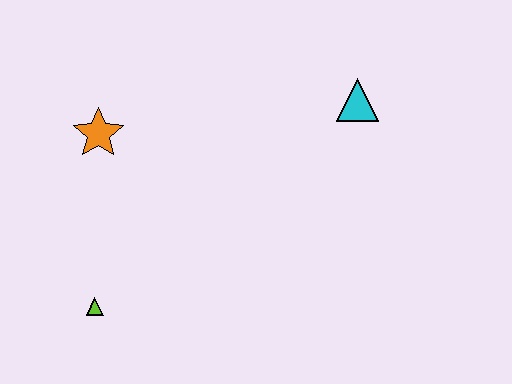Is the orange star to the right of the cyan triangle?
No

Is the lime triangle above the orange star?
No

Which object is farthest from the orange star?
The cyan triangle is farthest from the orange star.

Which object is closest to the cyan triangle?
The orange star is closest to the cyan triangle.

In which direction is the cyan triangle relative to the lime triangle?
The cyan triangle is to the right of the lime triangle.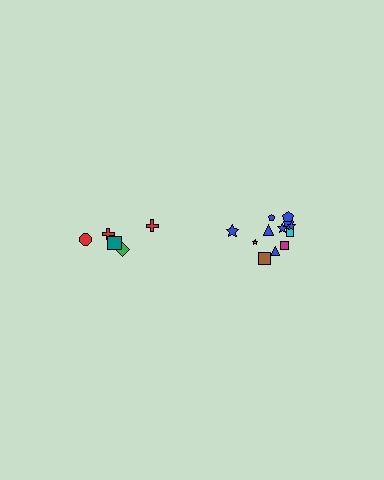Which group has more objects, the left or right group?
The right group.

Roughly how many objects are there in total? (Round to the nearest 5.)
Roughly 15 objects in total.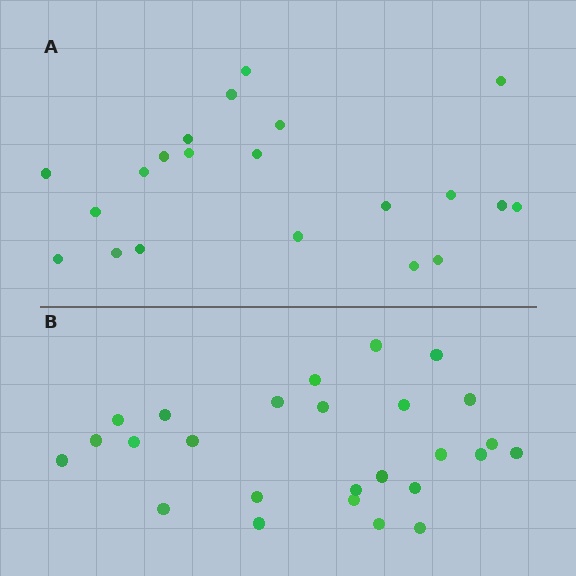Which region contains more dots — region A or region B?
Region B (the bottom region) has more dots.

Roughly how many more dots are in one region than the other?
Region B has about 5 more dots than region A.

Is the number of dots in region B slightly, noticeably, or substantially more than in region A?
Region B has only slightly more — the two regions are fairly close. The ratio is roughly 1.2 to 1.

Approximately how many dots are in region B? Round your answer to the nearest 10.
About 30 dots. (The exact count is 26, which rounds to 30.)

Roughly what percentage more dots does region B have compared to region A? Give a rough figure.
About 25% more.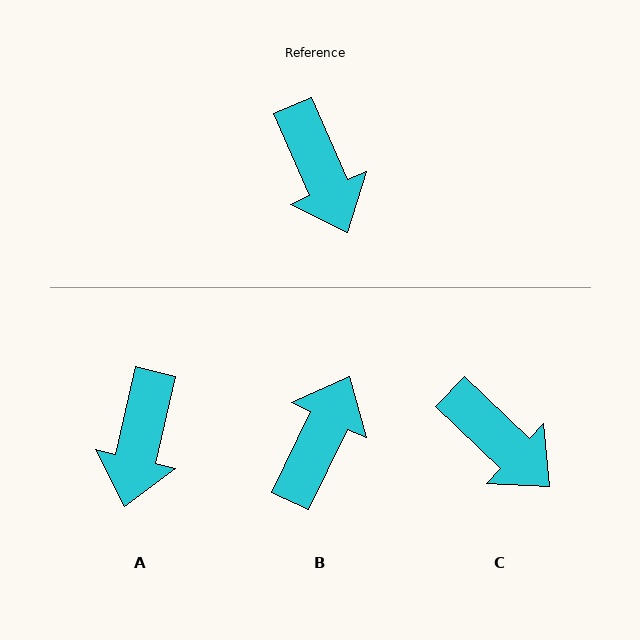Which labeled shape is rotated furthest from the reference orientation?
B, about 131 degrees away.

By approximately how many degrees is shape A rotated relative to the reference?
Approximately 36 degrees clockwise.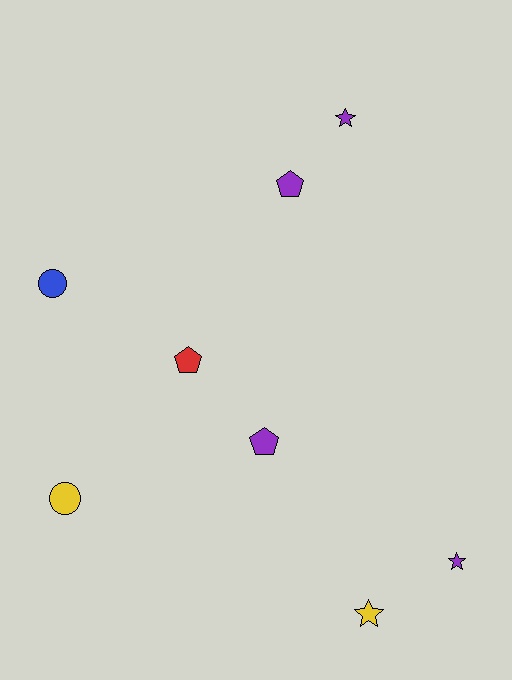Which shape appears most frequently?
Star, with 3 objects.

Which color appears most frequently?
Purple, with 4 objects.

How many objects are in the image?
There are 8 objects.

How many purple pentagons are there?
There are 2 purple pentagons.